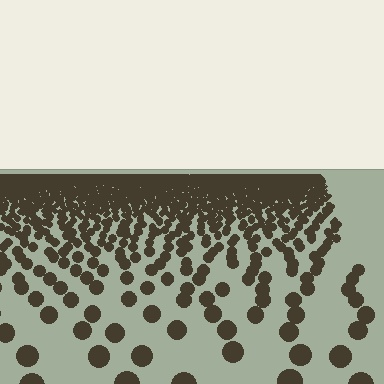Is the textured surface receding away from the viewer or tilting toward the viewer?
The surface is receding away from the viewer. Texture elements get smaller and denser toward the top.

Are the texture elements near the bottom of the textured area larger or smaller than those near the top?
Larger. Near the bottom, elements are closer to the viewer and appear at a bigger on-screen size.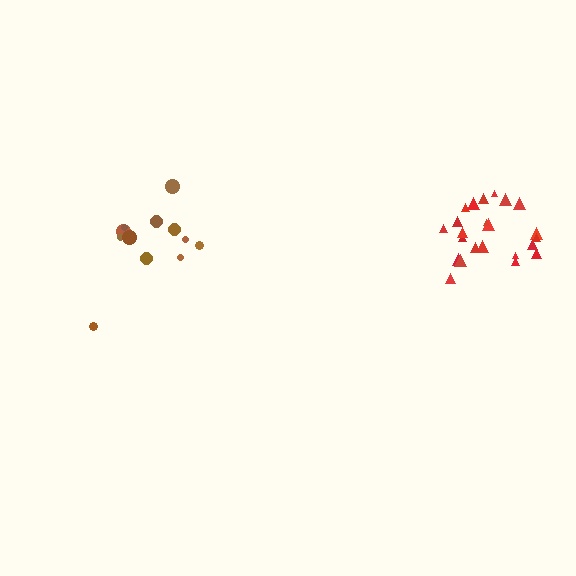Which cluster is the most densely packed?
Red.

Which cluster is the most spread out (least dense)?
Brown.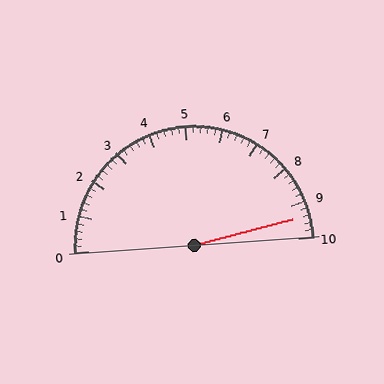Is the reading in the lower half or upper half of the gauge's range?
The reading is in the upper half of the range (0 to 10).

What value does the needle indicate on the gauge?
The needle indicates approximately 9.4.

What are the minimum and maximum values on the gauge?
The gauge ranges from 0 to 10.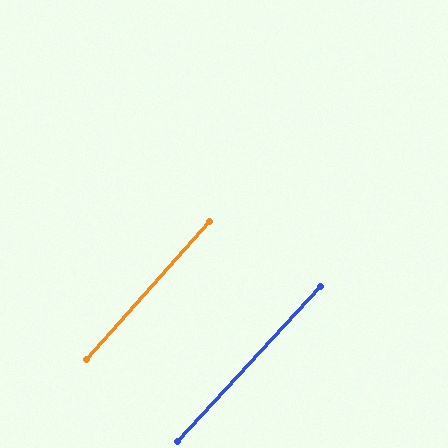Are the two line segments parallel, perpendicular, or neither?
Parallel — their directions differ by only 0.8°.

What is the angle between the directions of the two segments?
Approximately 1 degree.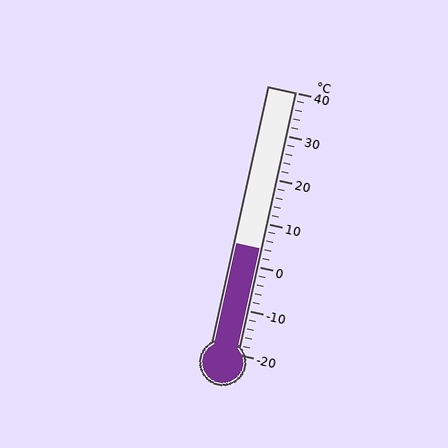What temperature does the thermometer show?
The thermometer shows approximately 4°C.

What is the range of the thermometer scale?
The thermometer scale ranges from -20°C to 40°C.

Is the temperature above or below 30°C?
The temperature is below 30°C.